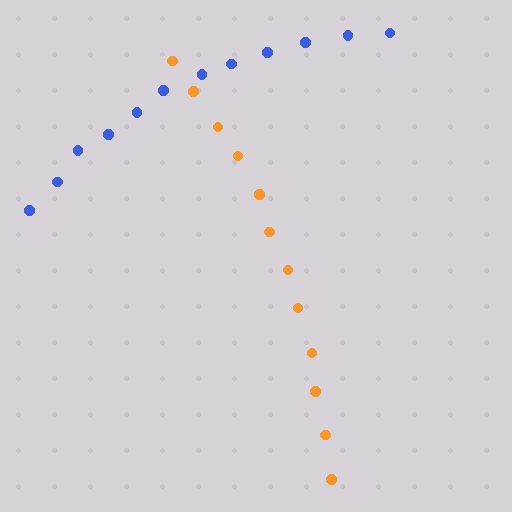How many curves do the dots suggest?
There are 2 distinct paths.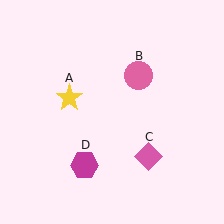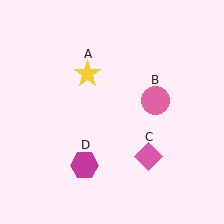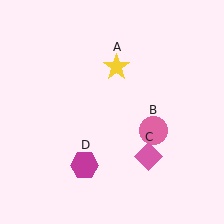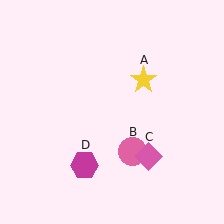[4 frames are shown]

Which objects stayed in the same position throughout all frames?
Pink diamond (object C) and magenta hexagon (object D) remained stationary.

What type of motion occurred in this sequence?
The yellow star (object A), pink circle (object B) rotated clockwise around the center of the scene.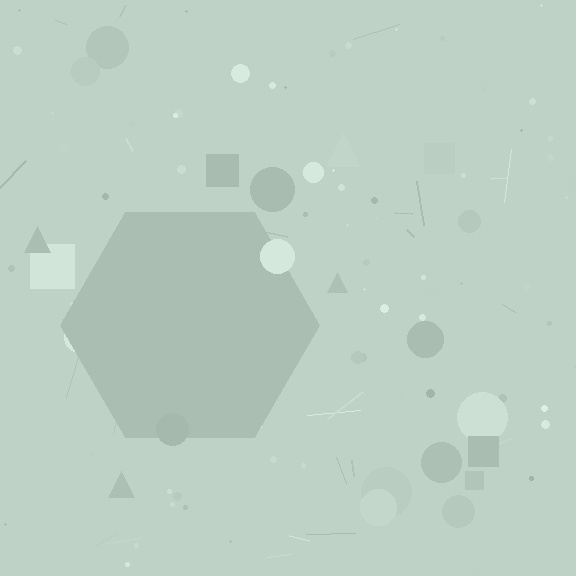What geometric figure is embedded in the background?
A hexagon is embedded in the background.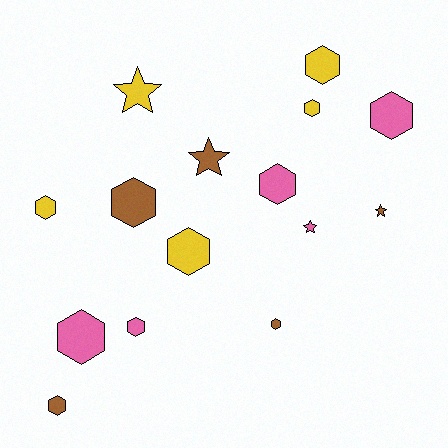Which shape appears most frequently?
Hexagon, with 11 objects.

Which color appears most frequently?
Brown, with 5 objects.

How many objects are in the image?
There are 15 objects.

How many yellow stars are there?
There is 1 yellow star.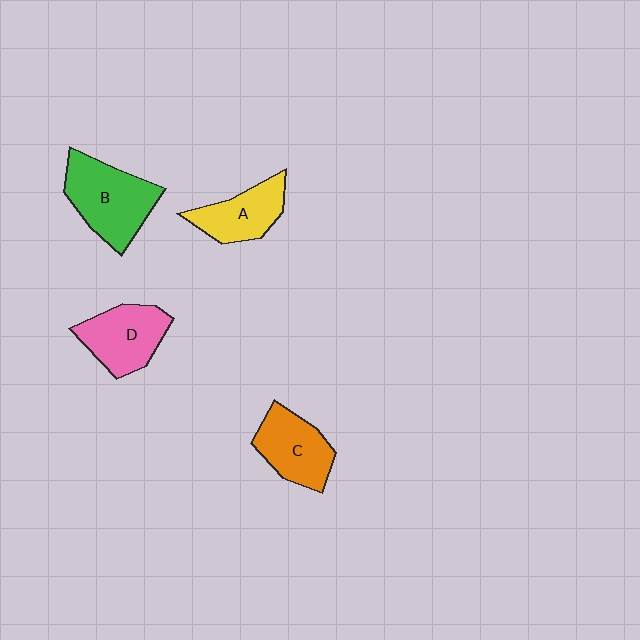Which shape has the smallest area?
Shape A (yellow).